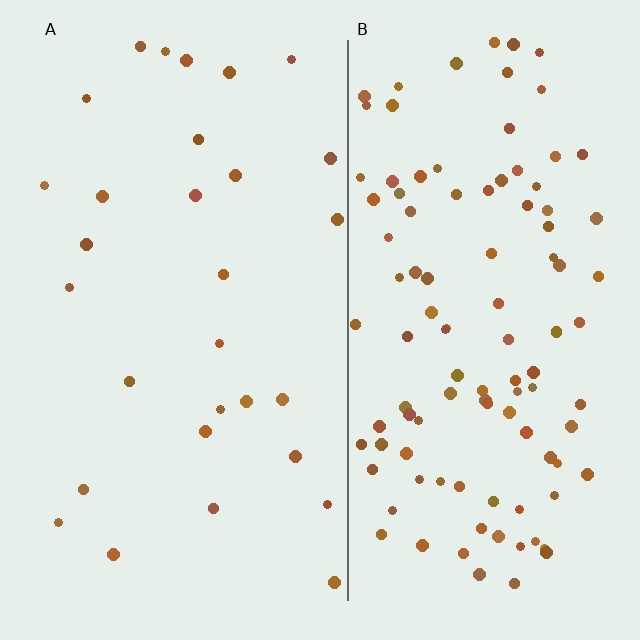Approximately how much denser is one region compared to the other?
Approximately 3.7× — region B over region A.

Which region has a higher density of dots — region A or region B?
B (the right).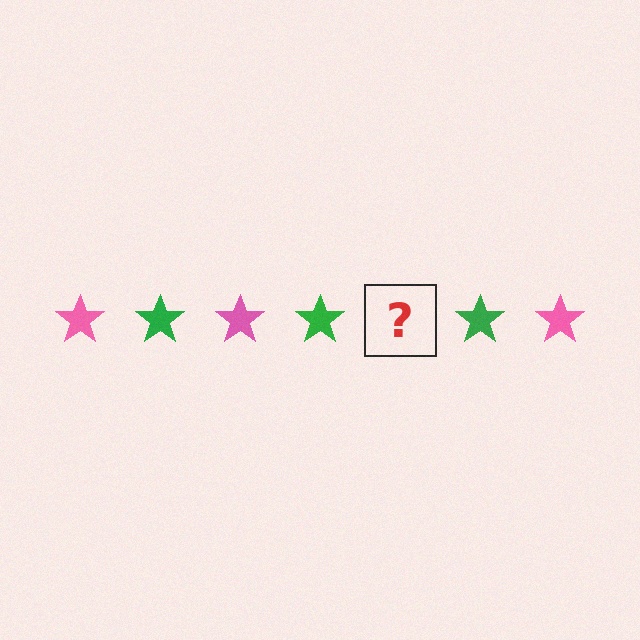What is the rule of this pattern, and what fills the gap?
The rule is that the pattern cycles through pink, green stars. The gap should be filled with a pink star.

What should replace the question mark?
The question mark should be replaced with a pink star.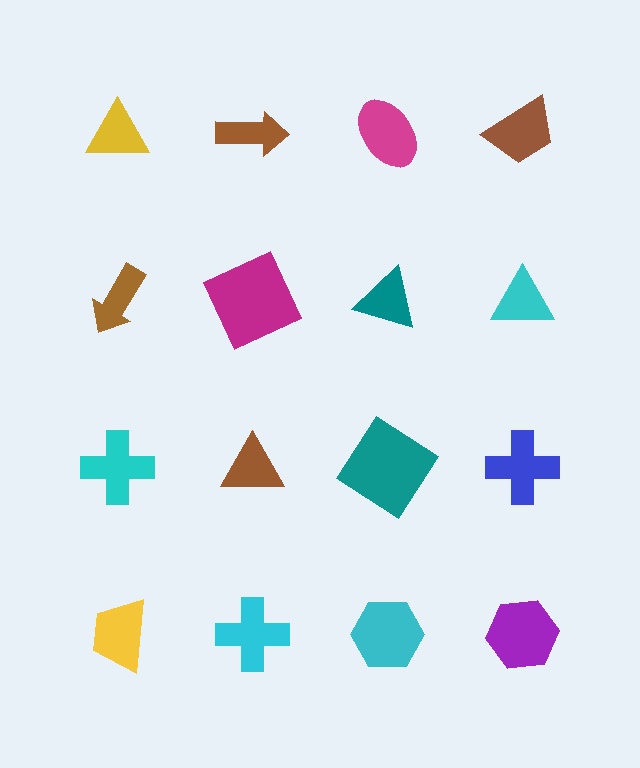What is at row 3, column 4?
A blue cross.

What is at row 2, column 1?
A brown arrow.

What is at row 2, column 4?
A cyan triangle.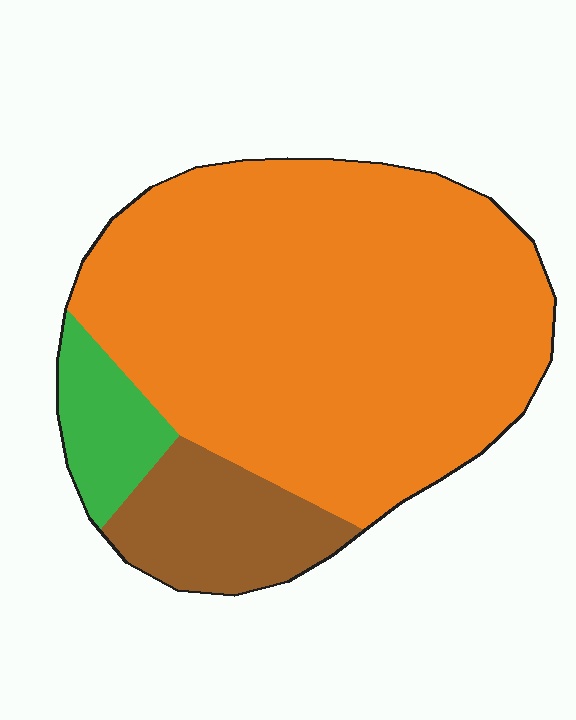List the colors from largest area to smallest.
From largest to smallest: orange, brown, green.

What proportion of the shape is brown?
Brown takes up about one sixth (1/6) of the shape.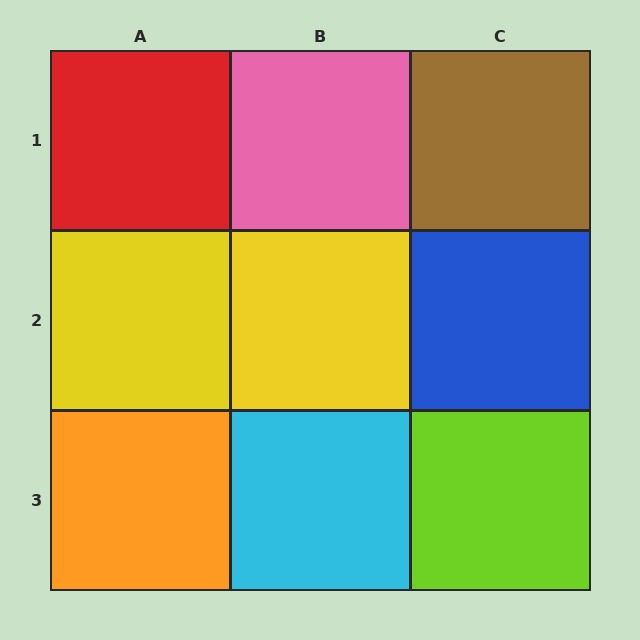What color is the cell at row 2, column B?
Yellow.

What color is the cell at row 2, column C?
Blue.